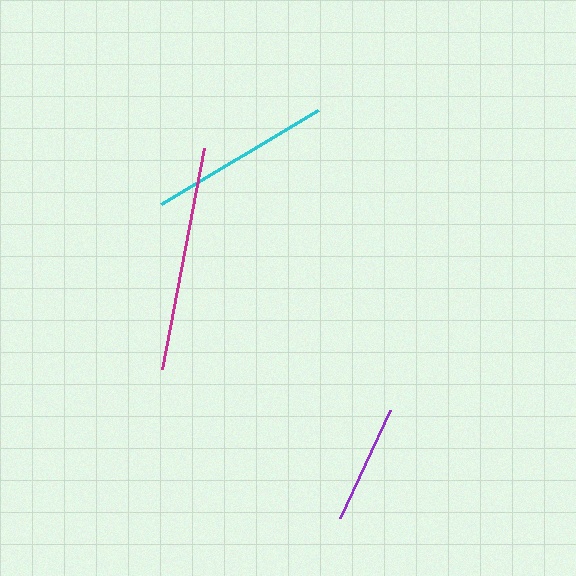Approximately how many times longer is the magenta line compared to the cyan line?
The magenta line is approximately 1.2 times the length of the cyan line.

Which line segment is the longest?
The magenta line is the longest at approximately 225 pixels.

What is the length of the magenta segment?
The magenta segment is approximately 225 pixels long.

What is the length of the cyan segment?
The cyan segment is approximately 182 pixels long.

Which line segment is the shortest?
The purple line is the shortest at approximately 119 pixels.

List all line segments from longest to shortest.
From longest to shortest: magenta, cyan, purple.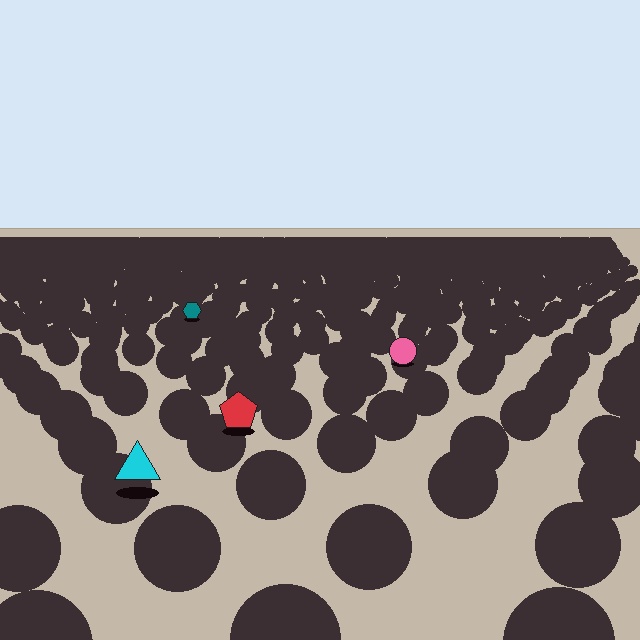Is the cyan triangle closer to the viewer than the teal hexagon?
Yes. The cyan triangle is closer — you can tell from the texture gradient: the ground texture is coarser near it.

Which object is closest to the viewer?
The cyan triangle is closest. The texture marks near it are larger and more spread out.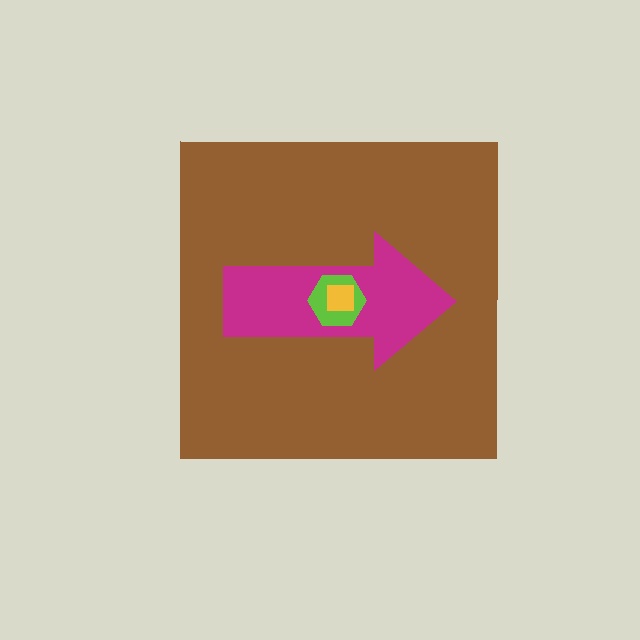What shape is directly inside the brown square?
The magenta arrow.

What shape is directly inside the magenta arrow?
The lime hexagon.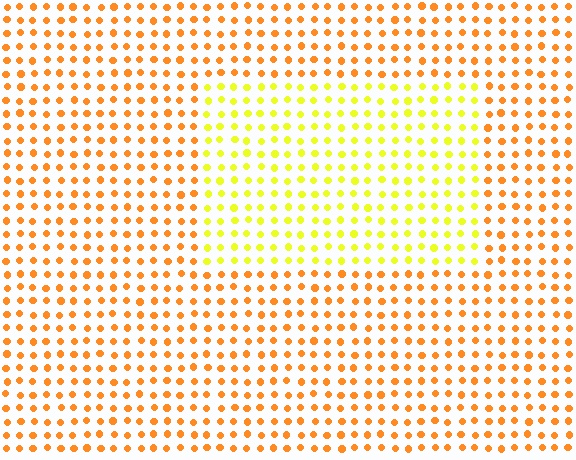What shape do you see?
I see a rectangle.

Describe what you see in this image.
The image is filled with small orange elements in a uniform arrangement. A rectangle-shaped region is visible where the elements are tinted to a slightly different hue, forming a subtle color boundary.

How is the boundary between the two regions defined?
The boundary is defined purely by a slight shift in hue (about 37 degrees). Spacing, size, and orientation are identical on both sides.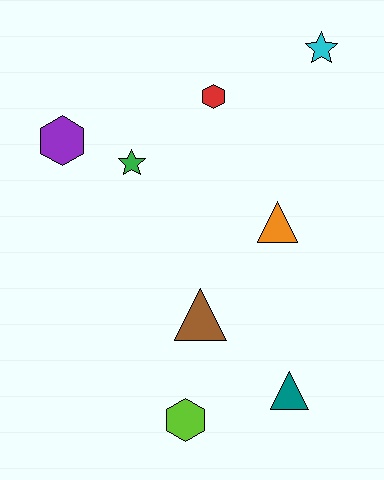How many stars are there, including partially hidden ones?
There are 2 stars.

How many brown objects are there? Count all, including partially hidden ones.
There is 1 brown object.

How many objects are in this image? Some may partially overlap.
There are 8 objects.